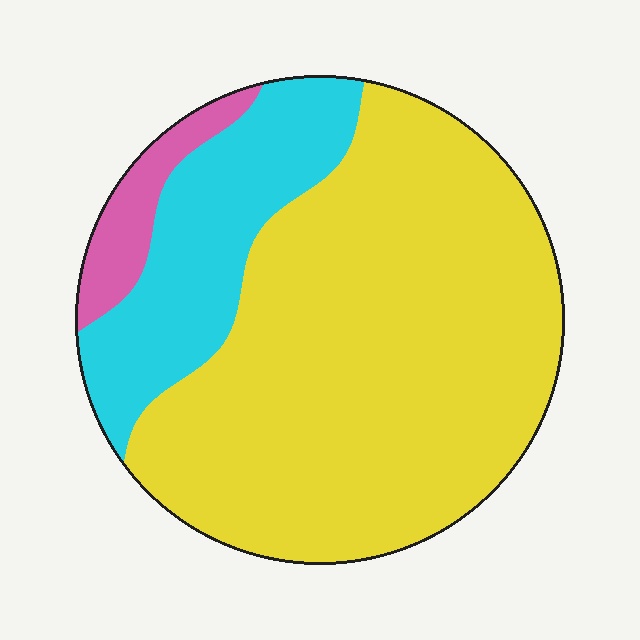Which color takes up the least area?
Pink, at roughly 5%.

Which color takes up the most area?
Yellow, at roughly 70%.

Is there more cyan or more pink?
Cyan.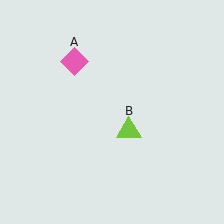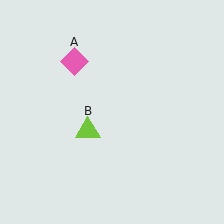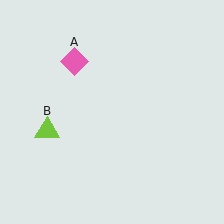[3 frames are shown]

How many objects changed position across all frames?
1 object changed position: lime triangle (object B).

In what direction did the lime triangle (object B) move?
The lime triangle (object B) moved left.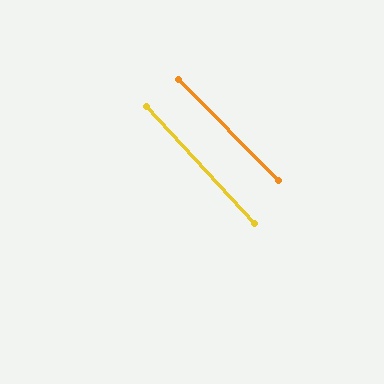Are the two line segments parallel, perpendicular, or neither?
Parallel — their directions differ by only 1.9°.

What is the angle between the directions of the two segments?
Approximately 2 degrees.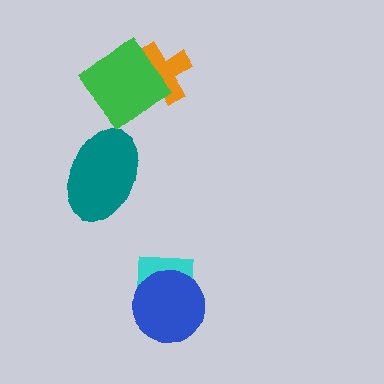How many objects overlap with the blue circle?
1 object overlaps with the blue circle.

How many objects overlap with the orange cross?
1 object overlaps with the orange cross.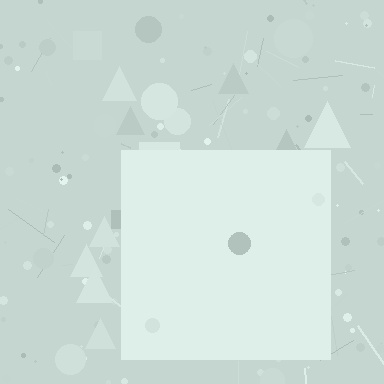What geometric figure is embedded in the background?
A square is embedded in the background.